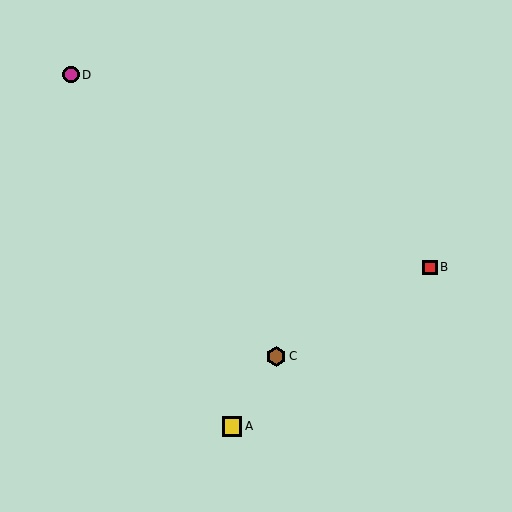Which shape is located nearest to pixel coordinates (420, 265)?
The red square (labeled B) at (430, 267) is nearest to that location.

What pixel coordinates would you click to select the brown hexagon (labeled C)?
Click at (276, 356) to select the brown hexagon C.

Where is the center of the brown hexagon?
The center of the brown hexagon is at (276, 356).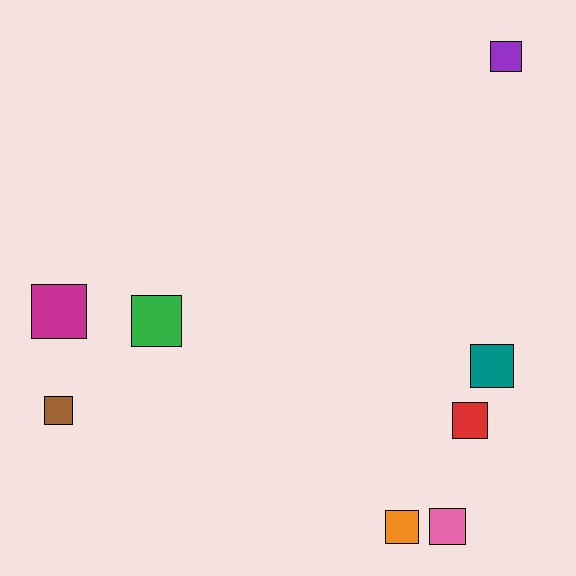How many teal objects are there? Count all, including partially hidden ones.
There is 1 teal object.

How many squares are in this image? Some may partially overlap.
There are 8 squares.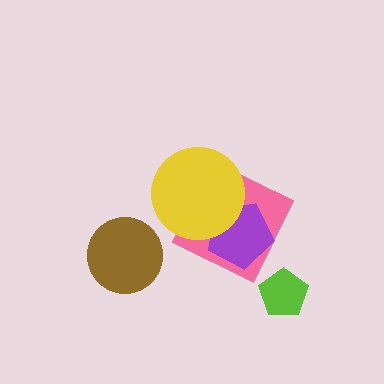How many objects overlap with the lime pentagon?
0 objects overlap with the lime pentagon.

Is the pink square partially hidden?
Yes, it is partially covered by another shape.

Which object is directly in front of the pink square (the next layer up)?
The purple pentagon is directly in front of the pink square.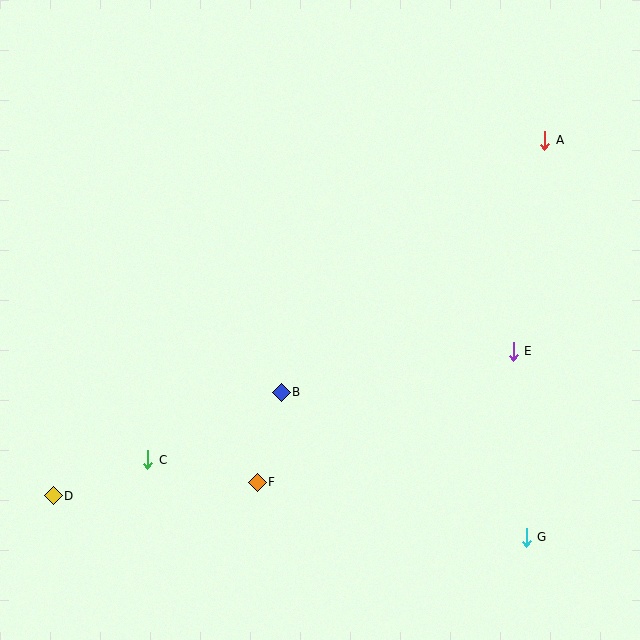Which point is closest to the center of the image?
Point B at (281, 392) is closest to the center.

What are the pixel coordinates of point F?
Point F is at (257, 482).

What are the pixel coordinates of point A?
Point A is at (545, 140).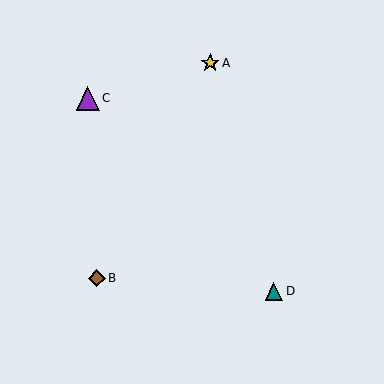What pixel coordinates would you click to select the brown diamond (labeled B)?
Click at (97, 278) to select the brown diamond B.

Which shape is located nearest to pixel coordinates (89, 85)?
The purple triangle (labeled C) at (88, 98) is nearest to that location.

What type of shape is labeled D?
Shape D is a teal triangle.